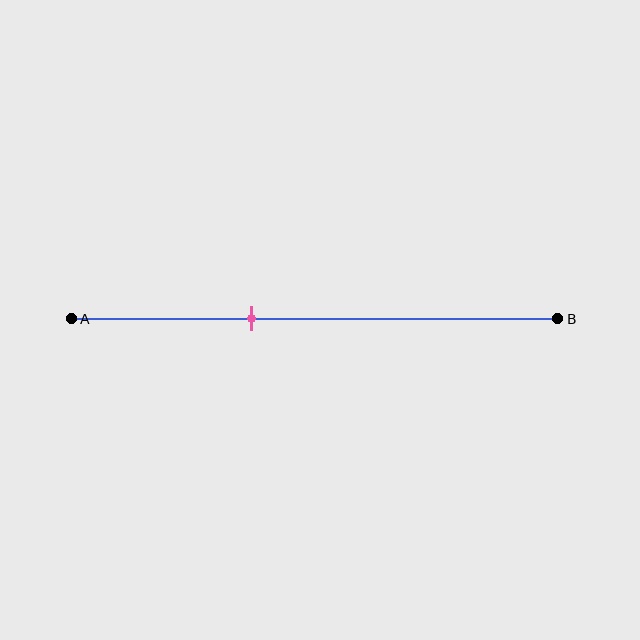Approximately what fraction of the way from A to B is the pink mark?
The pink mark is approximately 35% of the way from A to B.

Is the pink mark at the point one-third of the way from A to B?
No, the mark is at about 35% from A, not at the 33% one-third point.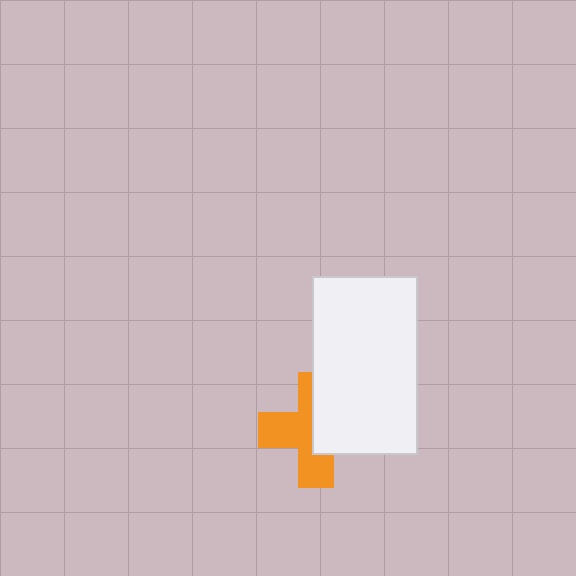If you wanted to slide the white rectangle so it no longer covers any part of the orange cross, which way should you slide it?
Slide it right — that is the most direct way to separate the two shapes.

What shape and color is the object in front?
The object in front is a white rectangle.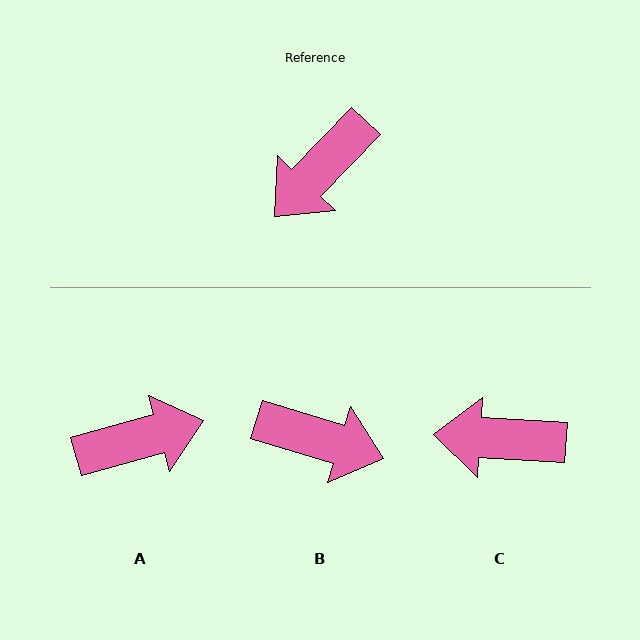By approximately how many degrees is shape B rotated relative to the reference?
Approximately 116 degrees counter-clockwise.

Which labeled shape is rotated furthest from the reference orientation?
A, about 149 degrees away.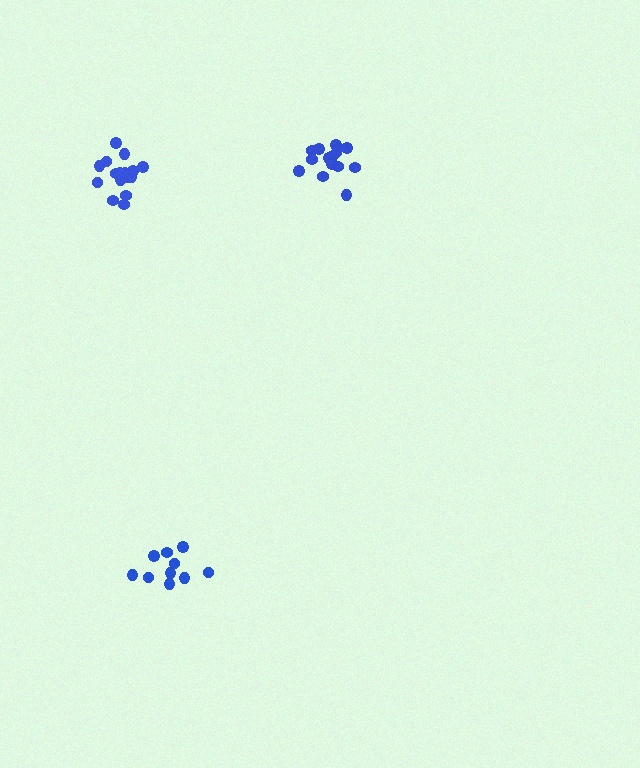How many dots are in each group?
Group 1: 10 dots, Group 2: 14 dots, Group 3: 16 dots (40 total).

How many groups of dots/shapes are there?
There are 3 groups.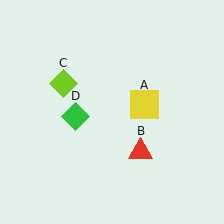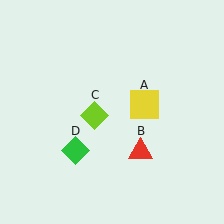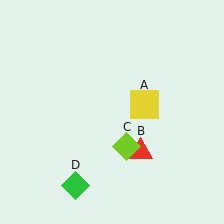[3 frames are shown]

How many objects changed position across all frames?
2 objects changed position: lime diamond (object C), green diamond (object D).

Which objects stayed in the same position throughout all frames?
Yellow square (object A) and red triangle (object B) remained stationary.